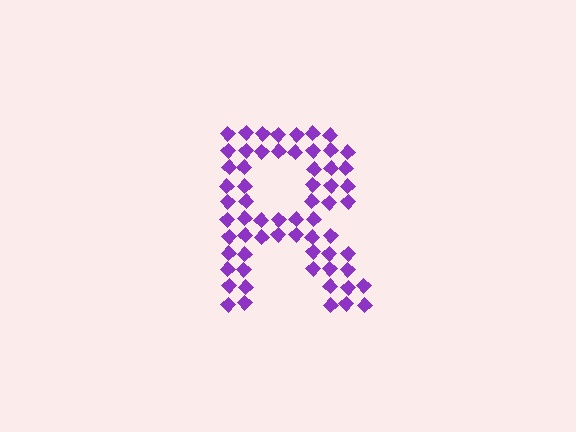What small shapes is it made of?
It is made of small diamonds.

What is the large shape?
The large shape is the letter R.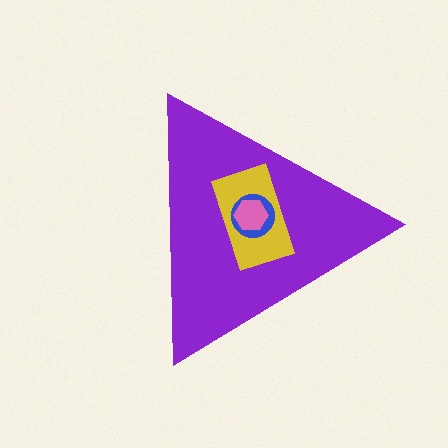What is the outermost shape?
The purple triangle.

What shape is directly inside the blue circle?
The pink hexagon.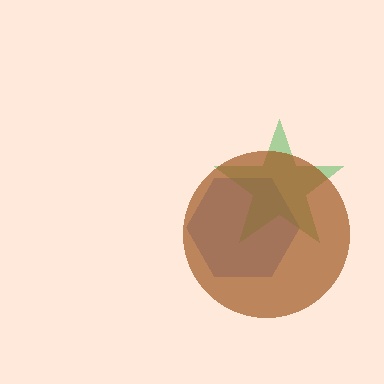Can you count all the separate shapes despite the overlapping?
Yes, there are 3 separate shapes.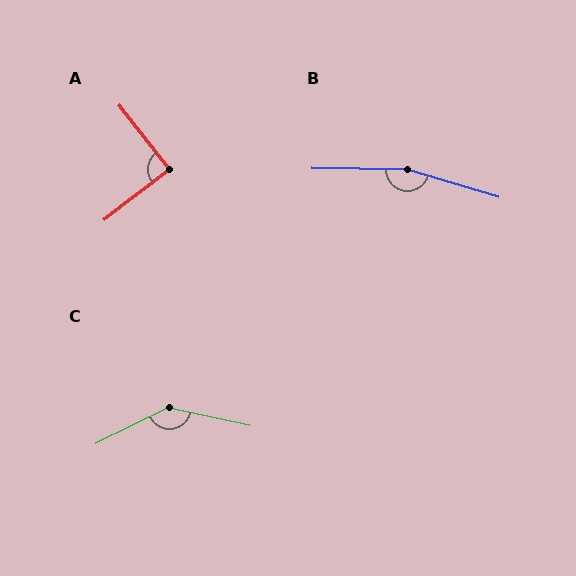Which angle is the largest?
B, at approximately 164 degrees.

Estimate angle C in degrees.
Approximately 141 degrees.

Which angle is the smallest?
A, at approximately 90 degrees.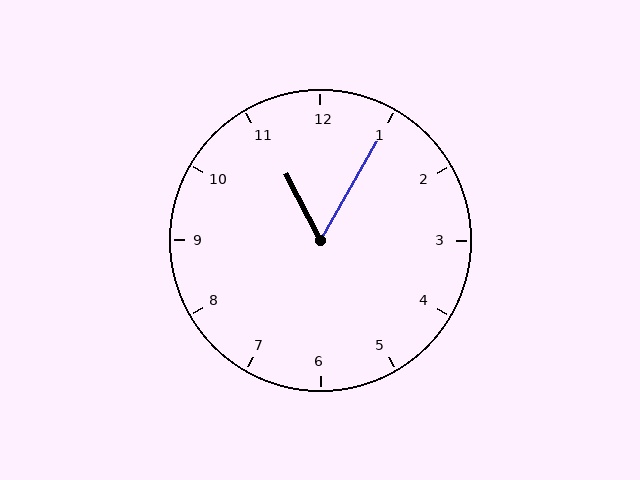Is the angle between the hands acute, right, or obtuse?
It is acute.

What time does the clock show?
11:05.